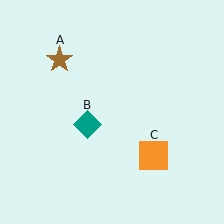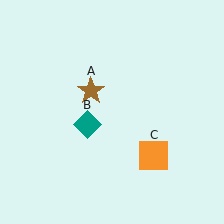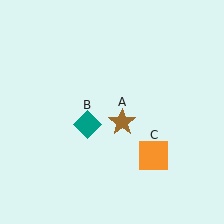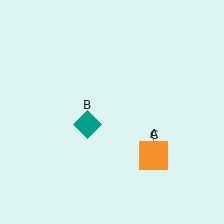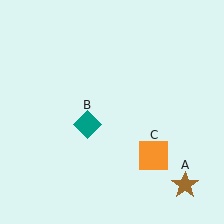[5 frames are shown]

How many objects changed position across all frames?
1 object changed position: brown star (object A).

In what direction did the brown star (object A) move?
The brown star (object A) moved down and to the right.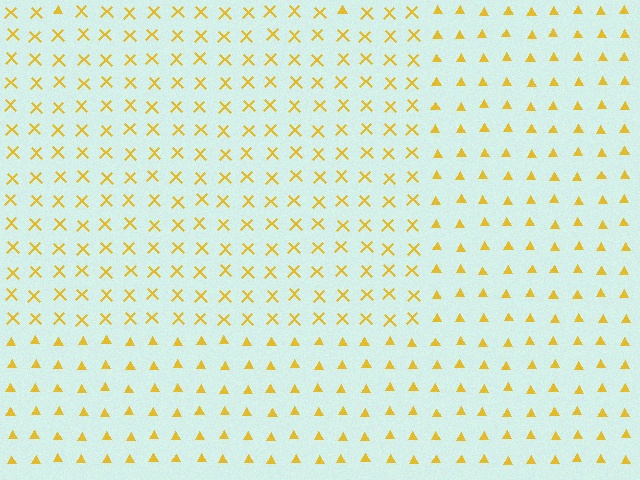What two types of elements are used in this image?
The image uses X marks inside the rectangle region and triangles outside it.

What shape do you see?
I see a rectangle.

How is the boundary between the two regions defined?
The boundary is defined by a change in element shape: X marks inside vs. triangles outside. All elements share the same color and spacing.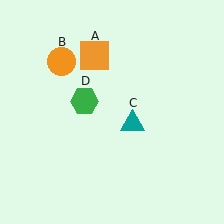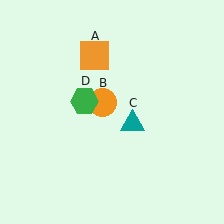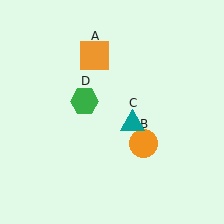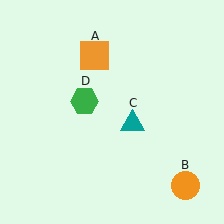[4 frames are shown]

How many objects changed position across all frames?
1 object changed position: orange circle (object B).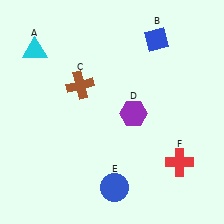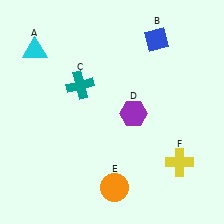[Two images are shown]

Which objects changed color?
C changed from brown to teal. E changed from blue to orange. F changed from red to yellow.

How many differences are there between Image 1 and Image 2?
There are 3 differences between the two images.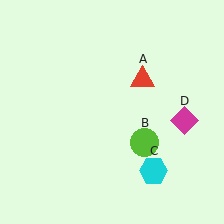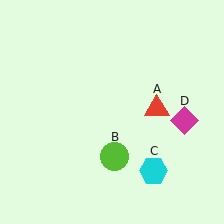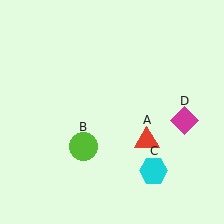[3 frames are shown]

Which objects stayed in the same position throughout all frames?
Cyan hexagon (object C) and magenta diamond (object D) remained stationary.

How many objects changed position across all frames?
2 objects changed position: red triangle (object A), lime circle (object B).